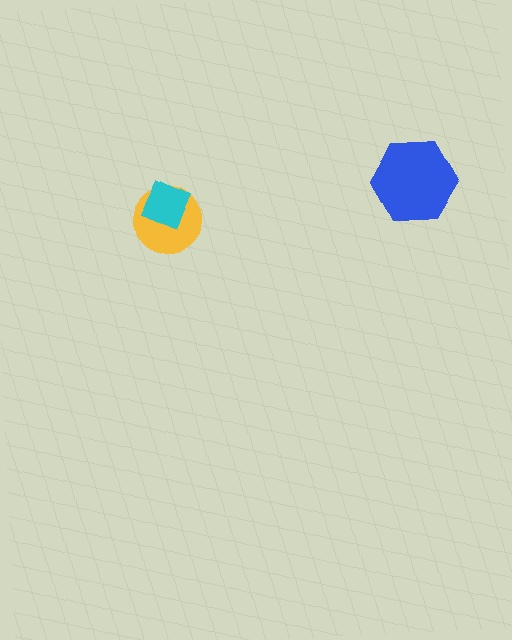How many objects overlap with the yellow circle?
1 object overlaps with the yellow circle.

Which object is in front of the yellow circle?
The cyan diamond is in front of the yellow circle.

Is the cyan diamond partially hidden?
No, no other shape covers it.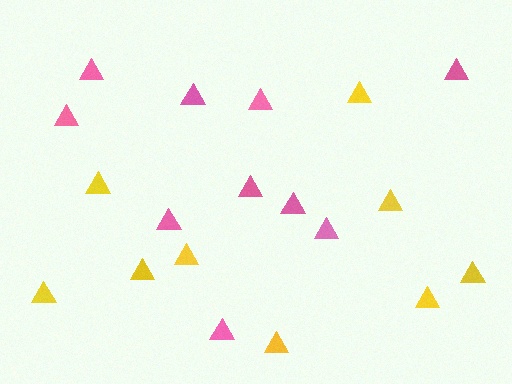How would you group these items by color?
There are 2 groups: one group of yellow triangles (9) and one group of pink triangles (10).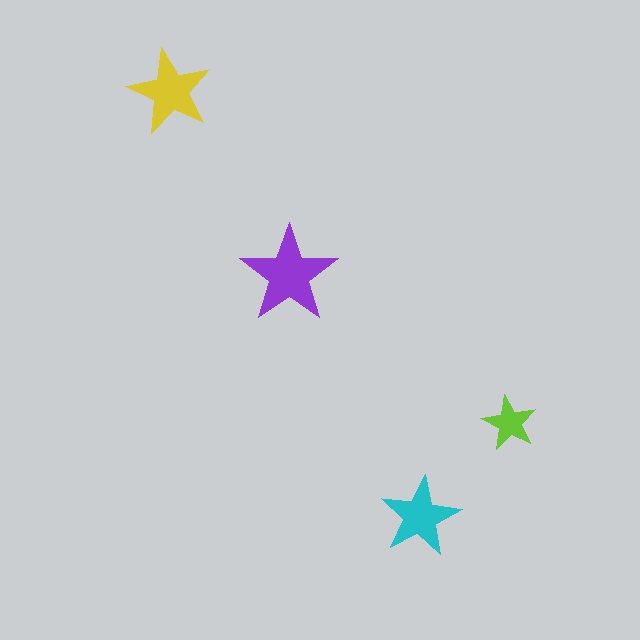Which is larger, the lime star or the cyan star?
The cyan one.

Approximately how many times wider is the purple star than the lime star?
About 2 times wider.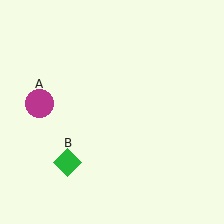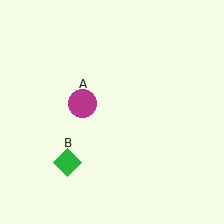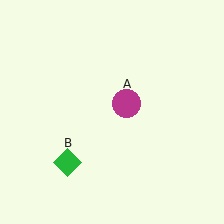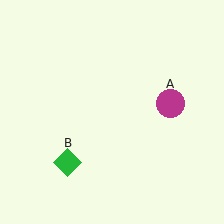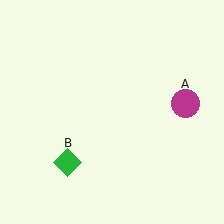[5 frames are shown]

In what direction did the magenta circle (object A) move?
The magenta circle (object A) moved right.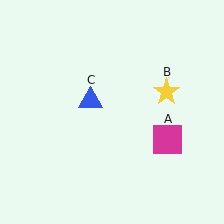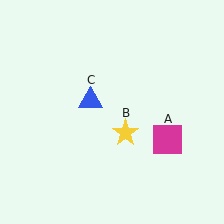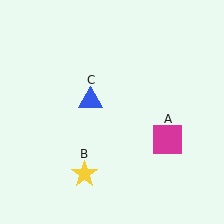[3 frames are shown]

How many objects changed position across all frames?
1 object changed position: yellow star (object B).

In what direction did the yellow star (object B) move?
The yellow star (object B) moved down and to the left.